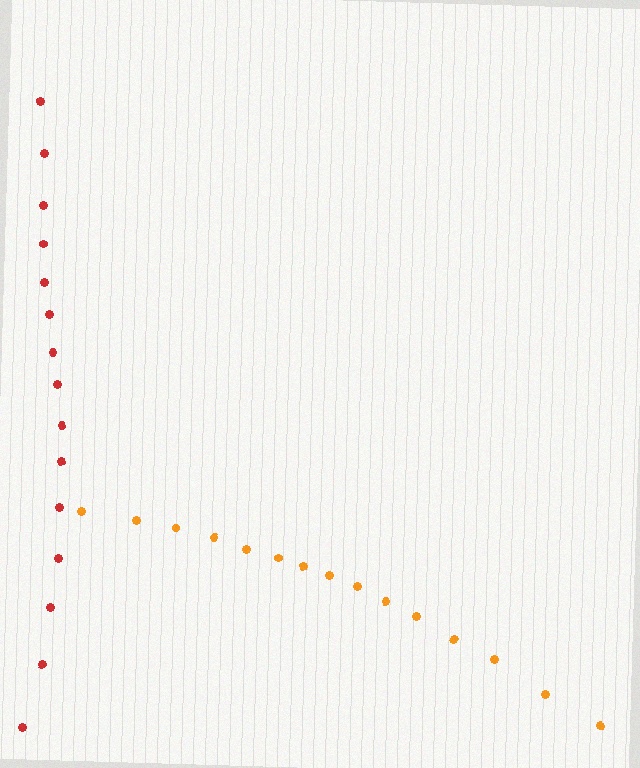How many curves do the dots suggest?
There are 2 distinct paths.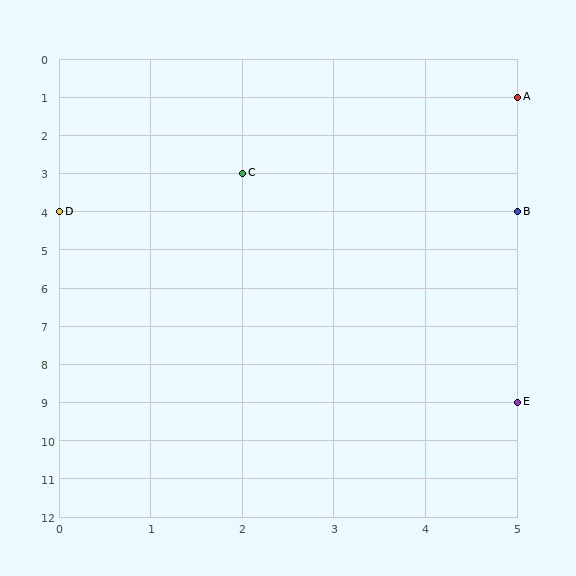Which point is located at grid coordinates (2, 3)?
Point C is at (2, 3).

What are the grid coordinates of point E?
Point E is at grid coordinates (5, 9).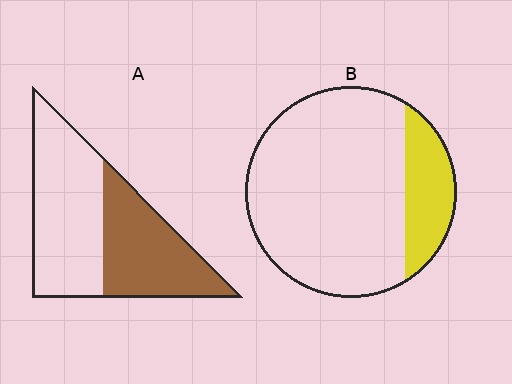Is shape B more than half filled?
No.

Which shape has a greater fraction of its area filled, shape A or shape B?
Shape A.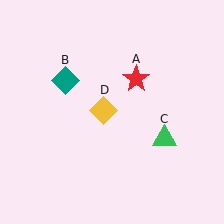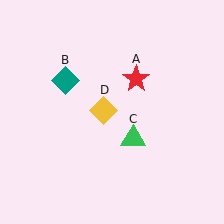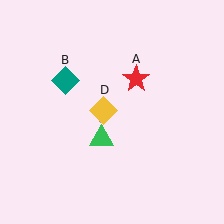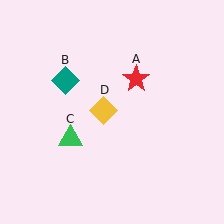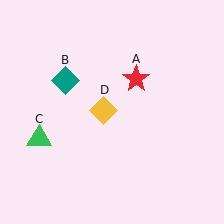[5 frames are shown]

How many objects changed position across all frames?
1 object changed position: green triangle (object C).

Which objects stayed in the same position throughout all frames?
Red star (object A) and teal diamond (object B) and yellow diamond (object D) remained stationary.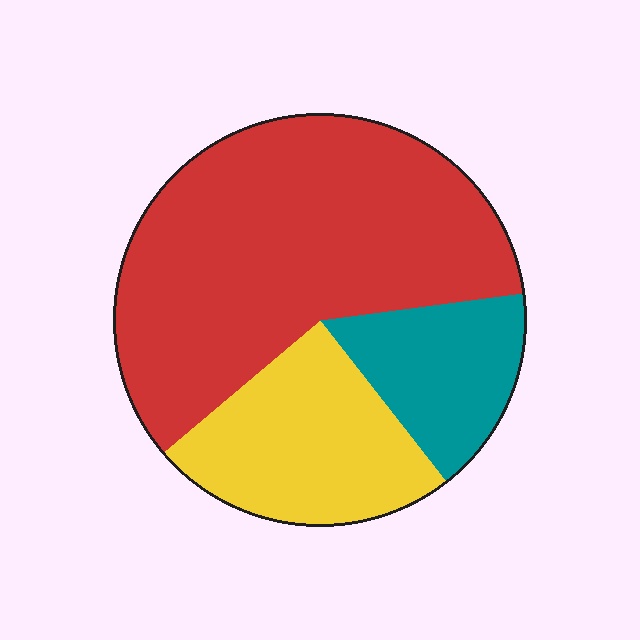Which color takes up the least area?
Teal, at roughly 15%.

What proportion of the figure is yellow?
Yellow covers about 25% of the figure.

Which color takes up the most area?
Red, at roughly 60%.